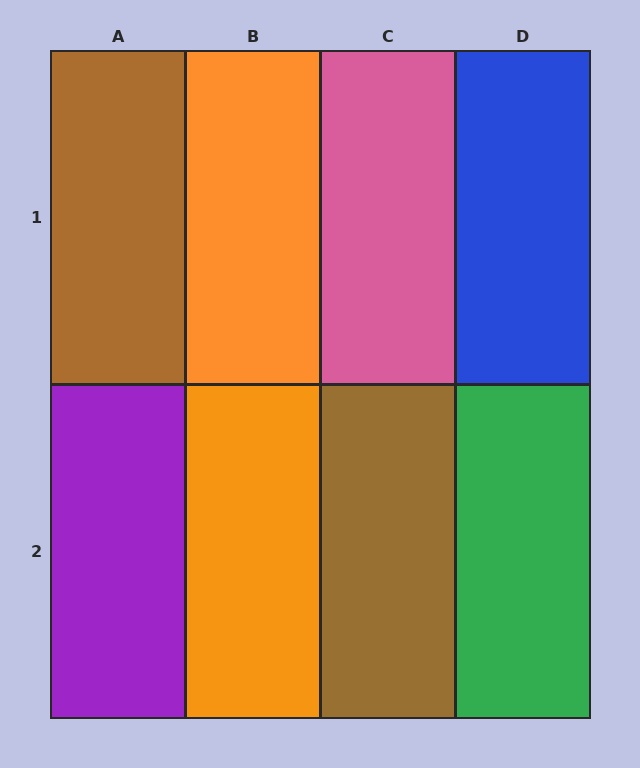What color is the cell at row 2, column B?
Orange.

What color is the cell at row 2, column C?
Brown.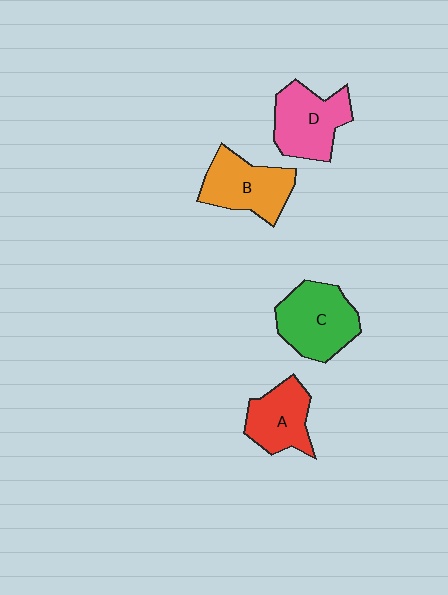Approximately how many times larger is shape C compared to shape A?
Approximately 1.3 times.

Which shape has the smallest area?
Shape A (red).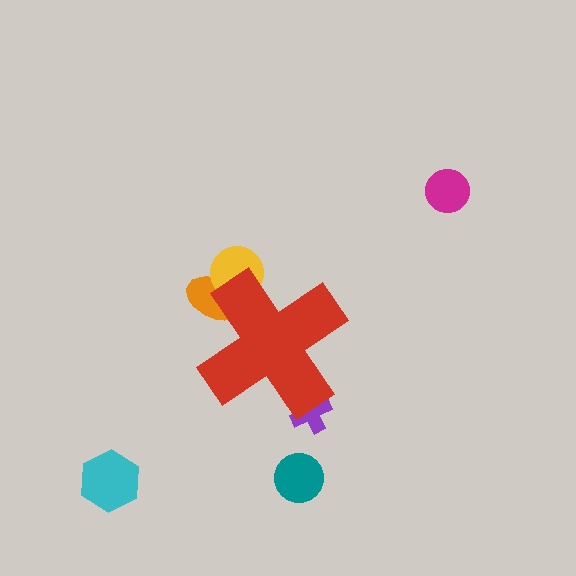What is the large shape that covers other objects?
A red cross.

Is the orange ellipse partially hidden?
Yes, the orange ellipse is partially hidden behind the red cross.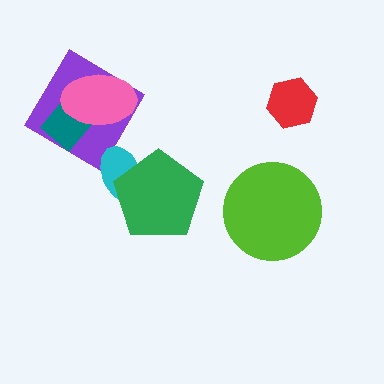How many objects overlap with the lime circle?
0 objects overlap with the lime circle.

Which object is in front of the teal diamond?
The pink ellipse is in front of the teal diamond.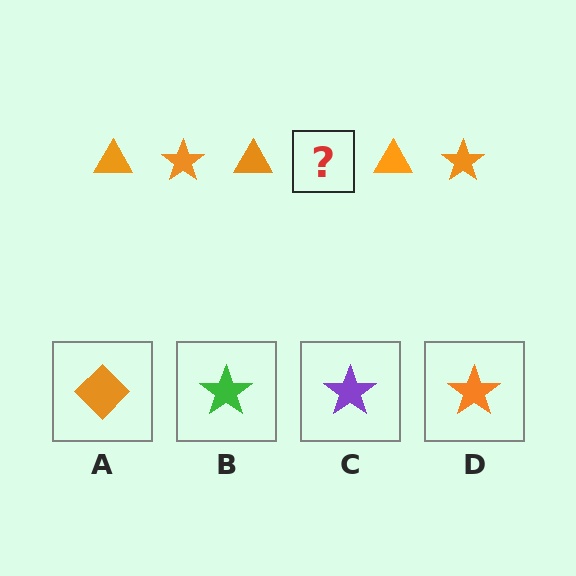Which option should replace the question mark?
Option D.